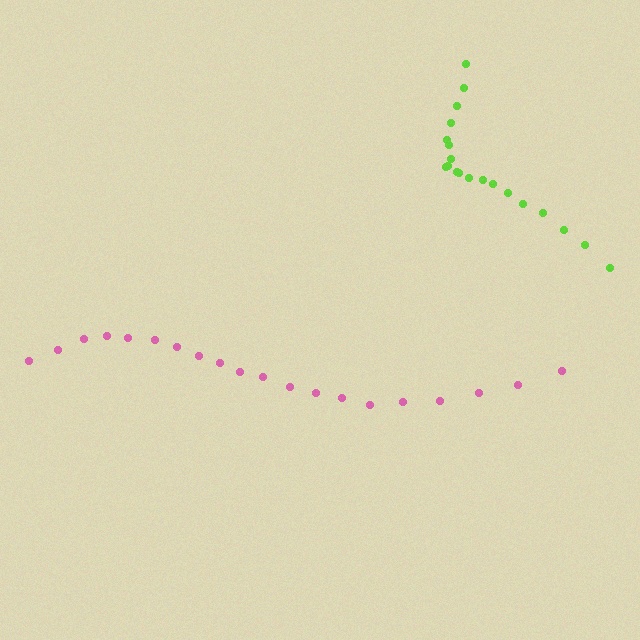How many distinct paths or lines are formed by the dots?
There are 2 distinct paths.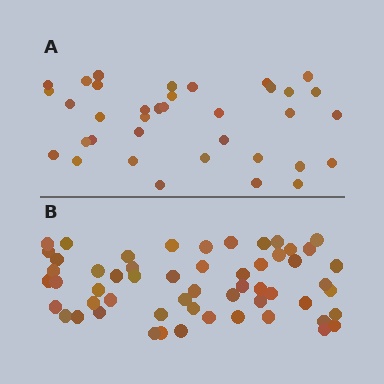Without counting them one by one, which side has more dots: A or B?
Region B (the bottom region) has more dots.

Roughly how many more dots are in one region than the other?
Region B has approximately 20 more dots than region A.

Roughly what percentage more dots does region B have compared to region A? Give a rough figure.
About 55% more.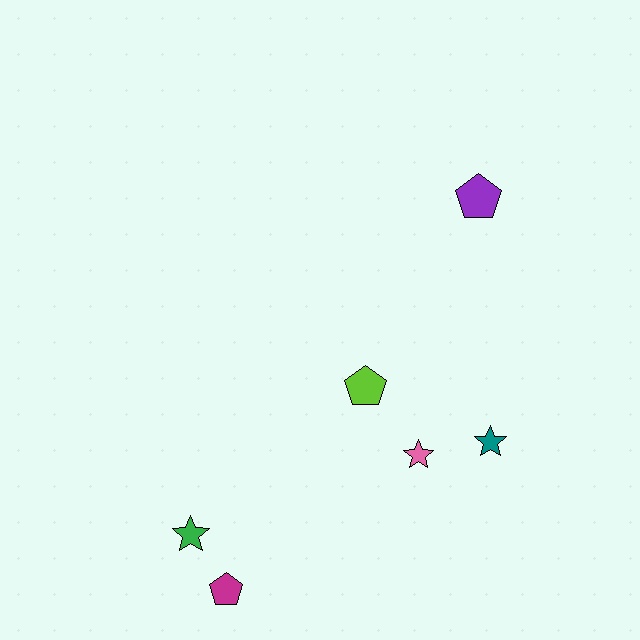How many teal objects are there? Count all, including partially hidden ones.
There is 1 teal object.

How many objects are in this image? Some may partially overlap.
There are 6 objects.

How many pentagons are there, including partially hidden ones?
There are 3 pentagons.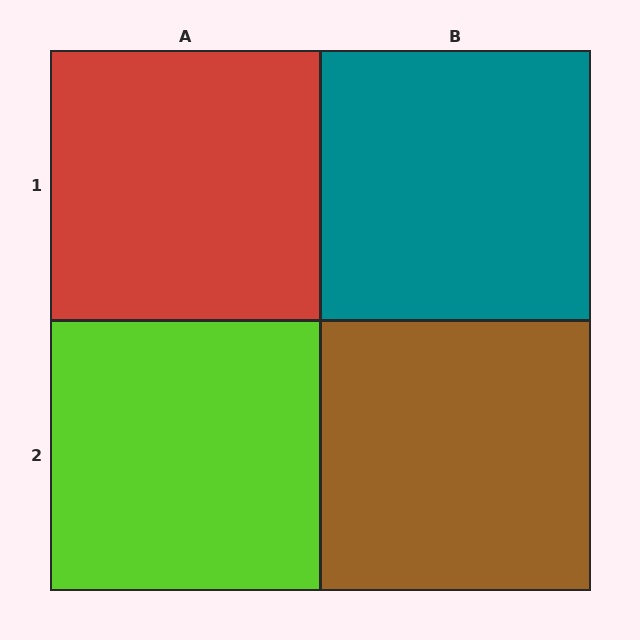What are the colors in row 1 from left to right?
Red, teal.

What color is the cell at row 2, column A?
Lime.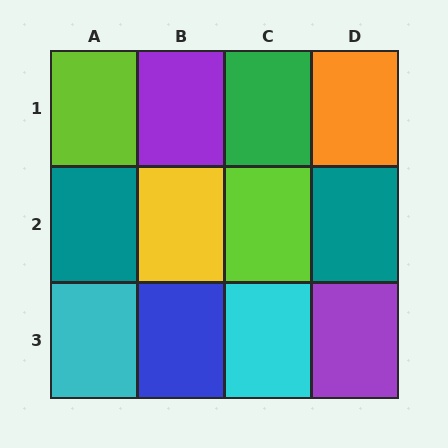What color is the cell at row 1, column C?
Green.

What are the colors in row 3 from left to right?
Cyan, blue, cyan, purple.